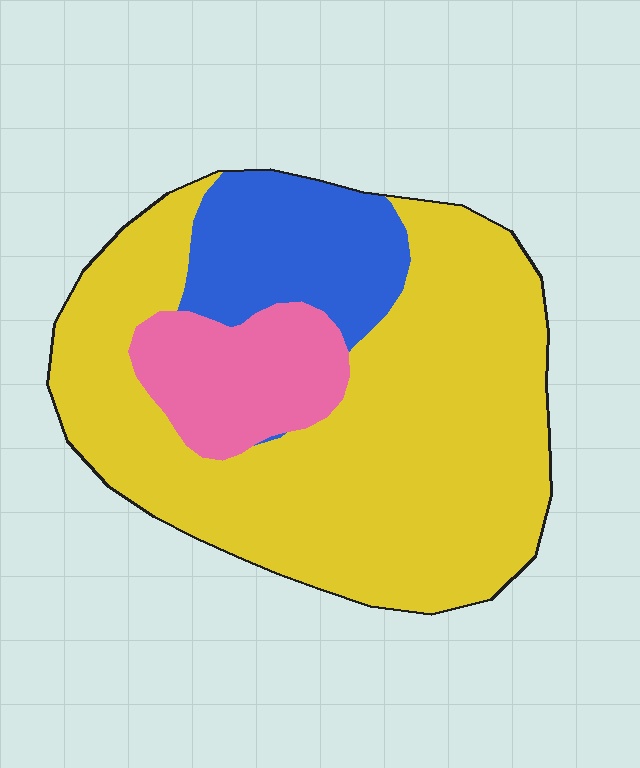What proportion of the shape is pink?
Pink takes up about one eighth (1/8) of the shape.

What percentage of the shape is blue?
Blue covers roughly 15% of the shape.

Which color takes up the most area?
Yellow, at roughly 70%.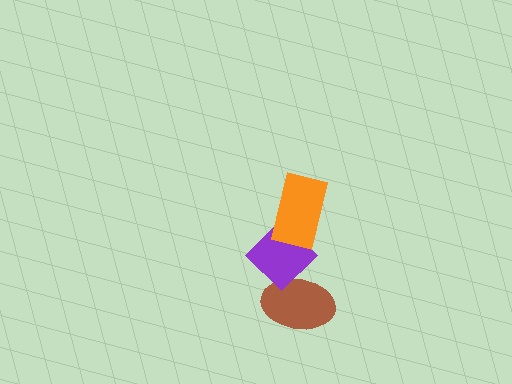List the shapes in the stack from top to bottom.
From top to bottom: the orange rectangle, the purple diamond, the brown ellipse.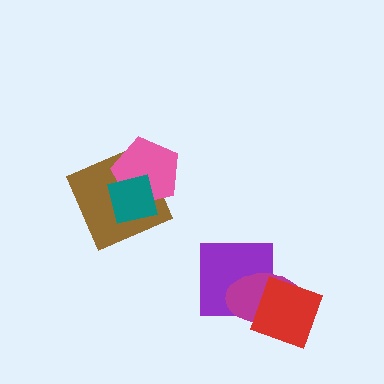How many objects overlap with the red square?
1 object overlaps with the red square.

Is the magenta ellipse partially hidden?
Yes, it is partially covered by another shape.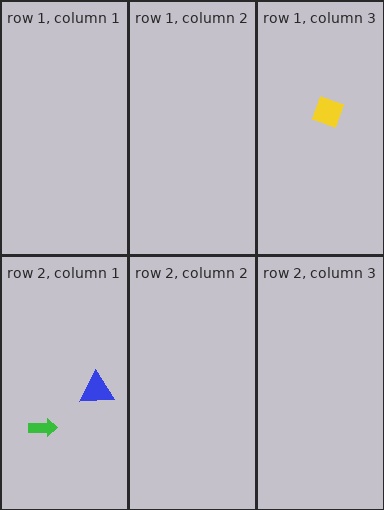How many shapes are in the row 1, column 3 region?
1.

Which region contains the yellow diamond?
The row 1, column 3 region.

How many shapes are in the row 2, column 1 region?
2.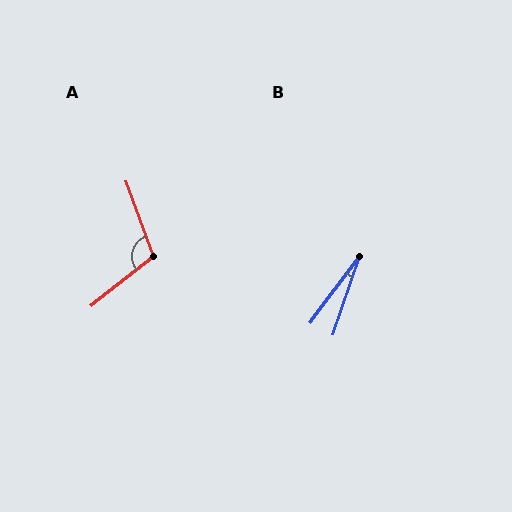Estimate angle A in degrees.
Approximately 109 degrees.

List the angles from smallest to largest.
B (18°), A (109°).